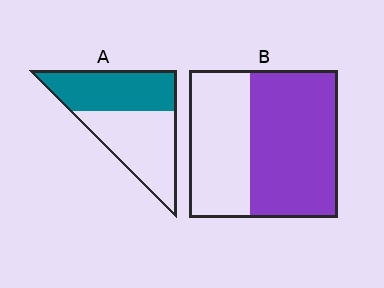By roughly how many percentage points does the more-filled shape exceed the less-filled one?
By roughly 10 percentage points (B over A).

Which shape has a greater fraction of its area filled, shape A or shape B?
Shape B.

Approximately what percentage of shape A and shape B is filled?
A is approximately 50% and B is approximately 60%.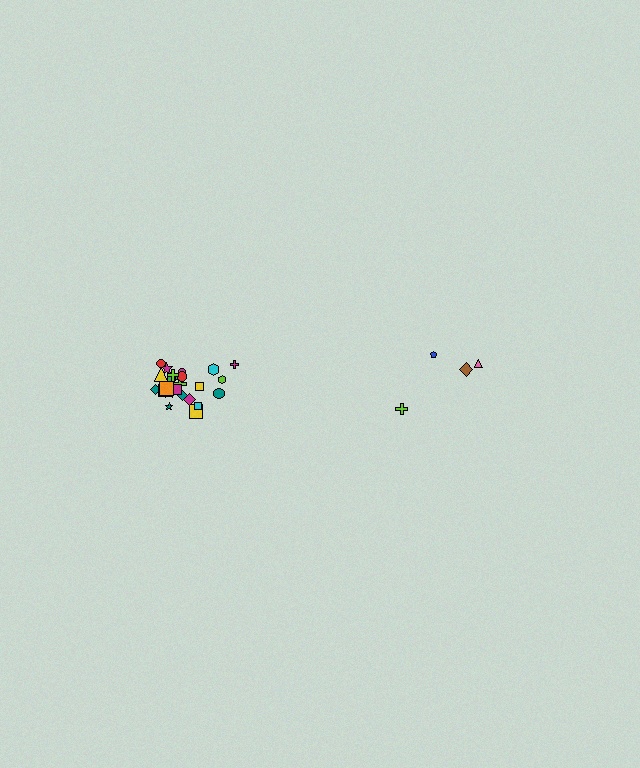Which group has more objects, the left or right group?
The left group.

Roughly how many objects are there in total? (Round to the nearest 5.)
Roughly 30 objects in total.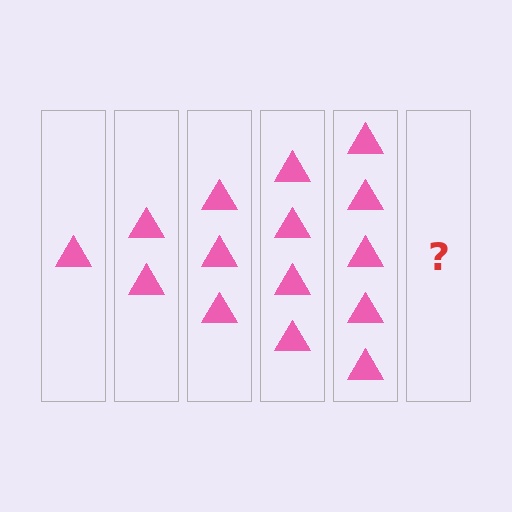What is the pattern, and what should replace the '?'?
The pattern is that each step adds one more triangle. The '?' should be 6 triangles.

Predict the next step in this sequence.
The next step is 6 triangles.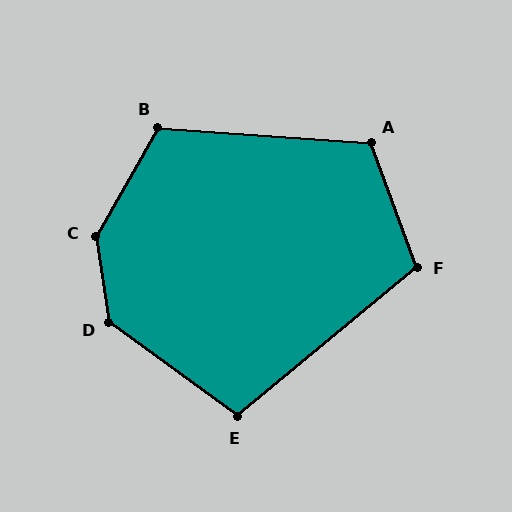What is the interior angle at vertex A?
Approximately 114 degrees (obtuse).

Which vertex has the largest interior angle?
C, at approximately 142 degrees.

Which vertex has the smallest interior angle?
E, at approximately 104 degrees.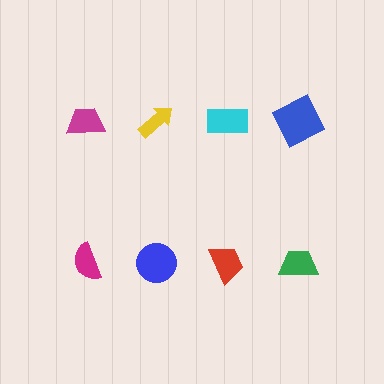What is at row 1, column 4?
A blue square.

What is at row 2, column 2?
A blue circle.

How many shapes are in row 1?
4 shapes.